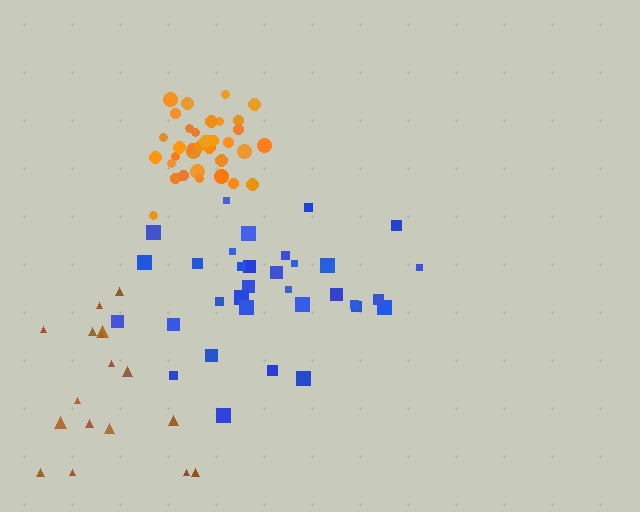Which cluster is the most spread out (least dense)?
Brown.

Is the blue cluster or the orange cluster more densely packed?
Orange.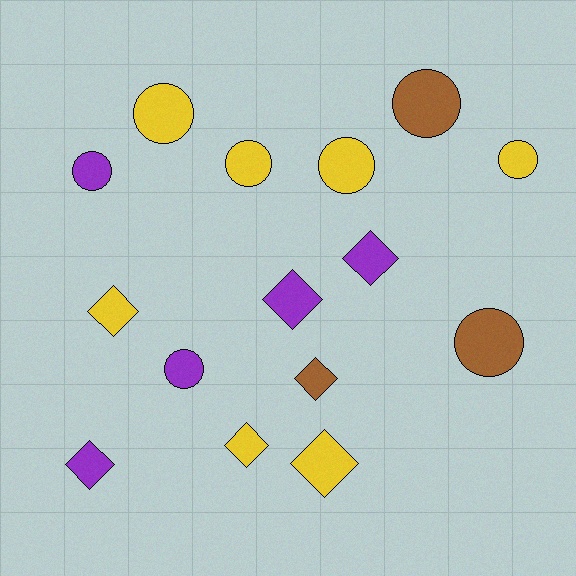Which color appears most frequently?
Yellow, with 7 objects.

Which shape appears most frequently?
Circle, with 8 objects.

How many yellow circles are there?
There are 4 yellow circles.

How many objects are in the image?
There are 15 objects.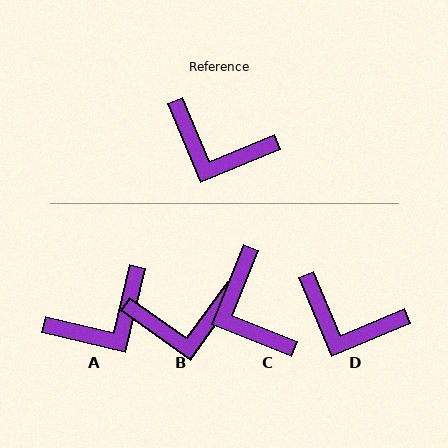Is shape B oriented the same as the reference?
No, it is off by about 32 degrees.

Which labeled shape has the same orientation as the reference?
D.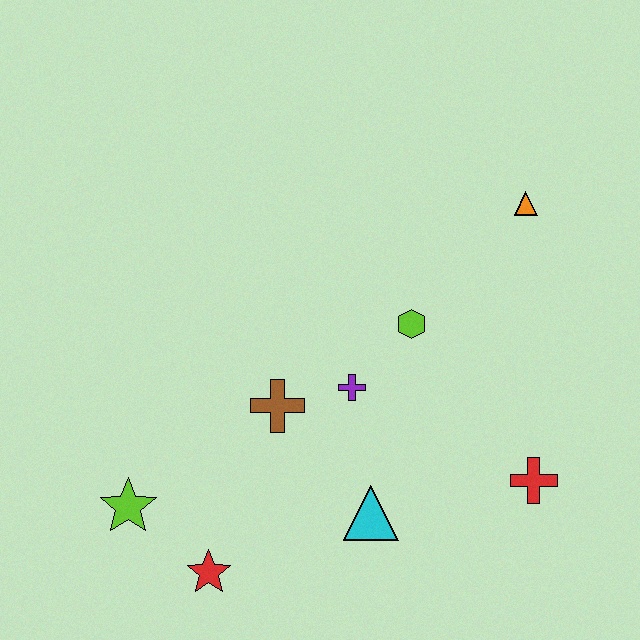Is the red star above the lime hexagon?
No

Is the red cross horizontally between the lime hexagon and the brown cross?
No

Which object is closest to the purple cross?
The brown cross is closest to the purple cross.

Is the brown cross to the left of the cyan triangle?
Yes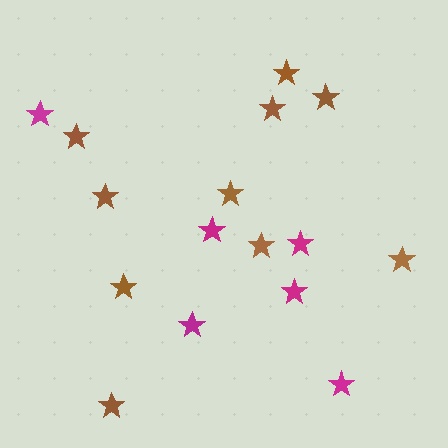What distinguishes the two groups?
There are 2 groups: one group of brown stars (10) and one group of magenta stars (6).